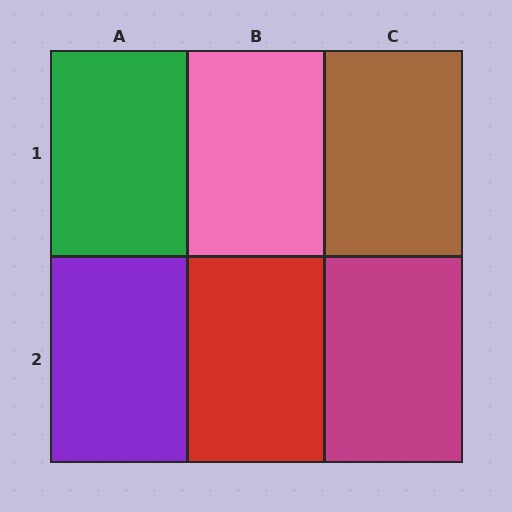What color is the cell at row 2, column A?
Purple.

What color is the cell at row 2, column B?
Red.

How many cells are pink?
1 cell is pink.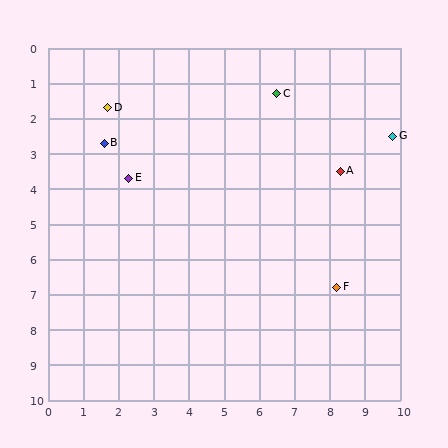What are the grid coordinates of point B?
Point B is at approximately (1.6, 2.7).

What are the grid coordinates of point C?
Point C is at approximately (6.5, 1.3).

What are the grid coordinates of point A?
Point A is at approximately (8.3, 3.5).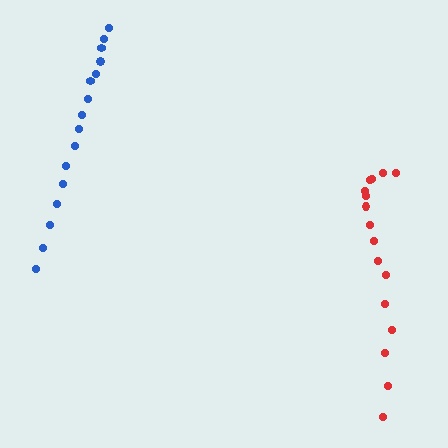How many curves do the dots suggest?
There are 2 distinct paths.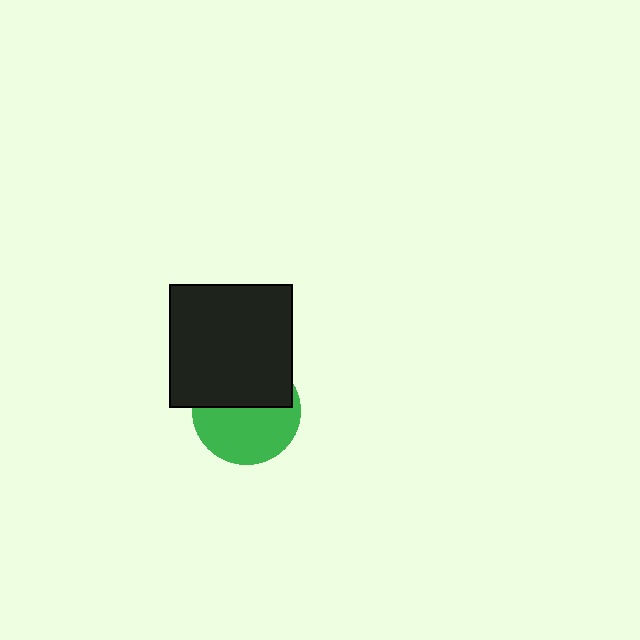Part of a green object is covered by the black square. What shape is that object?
It is a circle.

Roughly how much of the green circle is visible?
About half of it is visible (roughly 55%).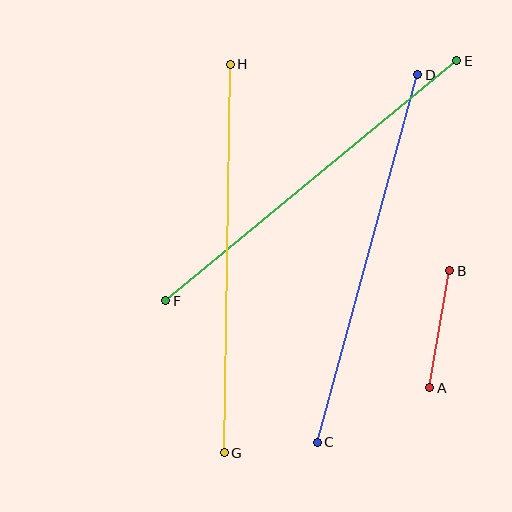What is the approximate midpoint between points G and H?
The midpoint is at approximately (227, 259) pixels.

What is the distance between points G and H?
The distance is approximately 389 pixels.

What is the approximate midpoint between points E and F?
The midpoint is at approximately (311, 181) pixels.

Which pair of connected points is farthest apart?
Points G and H are farthest apart.